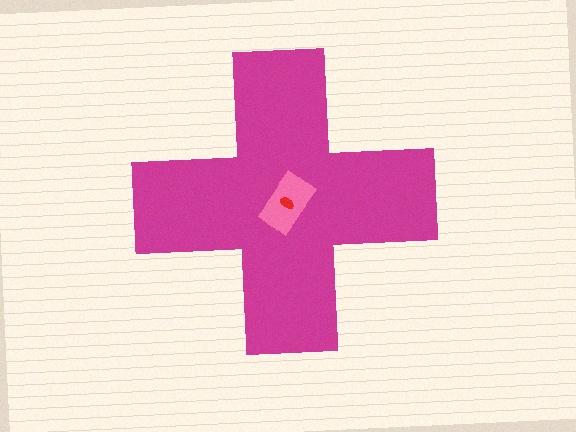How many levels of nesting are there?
3.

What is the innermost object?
The red ellipse.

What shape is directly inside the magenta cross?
The pink rectangle.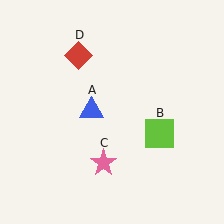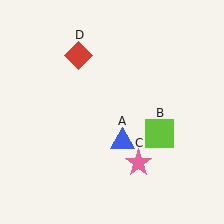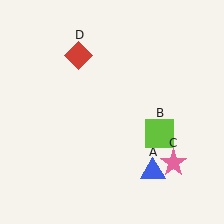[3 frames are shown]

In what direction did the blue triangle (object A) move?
The blue triangle (object A) moved down and to the right.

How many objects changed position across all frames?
2 objects changed position: blue triangle (object A), pink star (object C).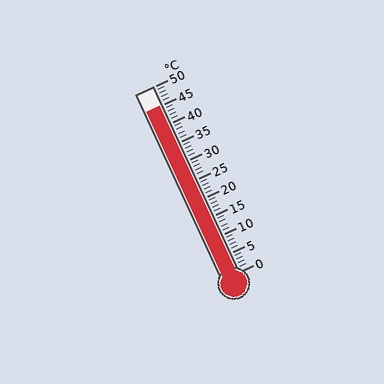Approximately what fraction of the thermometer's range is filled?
The thermometer is filled to approximately 90% of its range.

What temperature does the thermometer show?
The thermometer shows approximately 45°C.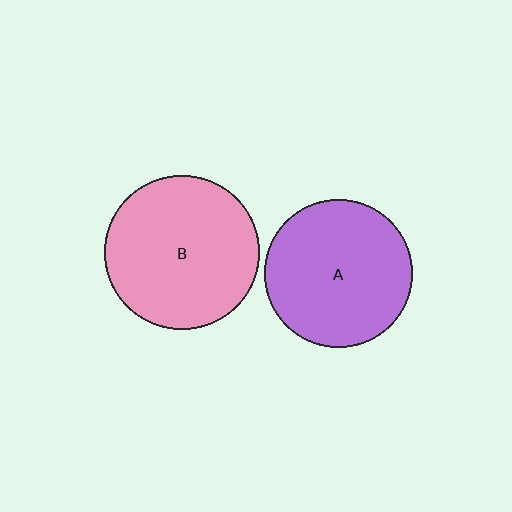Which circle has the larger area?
Circle B (pink).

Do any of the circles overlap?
No, none of the circles overlap.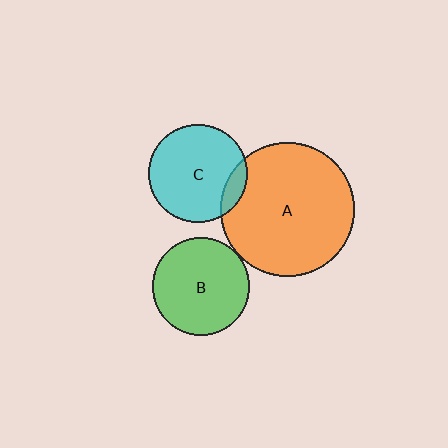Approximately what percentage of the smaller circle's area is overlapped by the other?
Approximately 5%.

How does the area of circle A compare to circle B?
Approximately 1.9 times.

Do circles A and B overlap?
Yes.